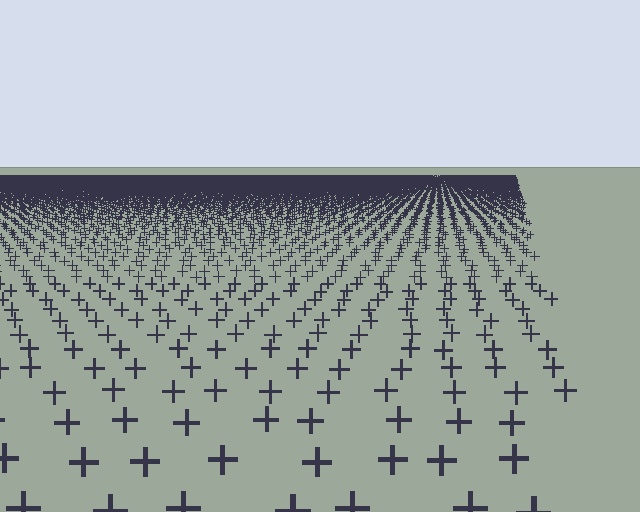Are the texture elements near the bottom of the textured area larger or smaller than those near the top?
Larger. Near the bottom, elements are closer to the viewer and appear at a bigger on-screen size.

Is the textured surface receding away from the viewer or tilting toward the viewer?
The surface is receding away from the viewer. Texture elements get smaller and denser toward the top.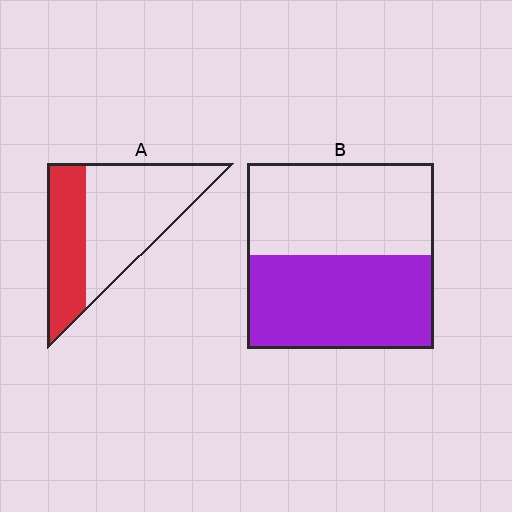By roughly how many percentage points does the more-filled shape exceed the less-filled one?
By roughly 15 percentage points (B over A).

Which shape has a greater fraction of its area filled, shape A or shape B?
Shape B.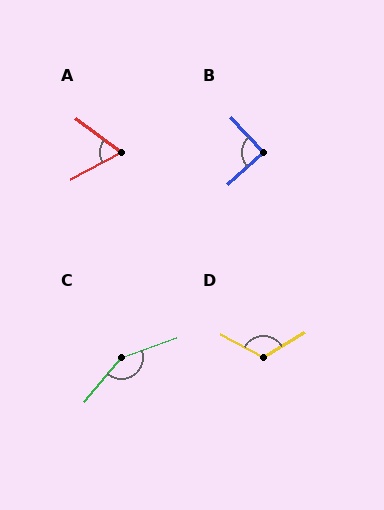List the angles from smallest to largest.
A (64°), B (89°), D (120°), C (149°).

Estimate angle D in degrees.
Approximately 120 degrees.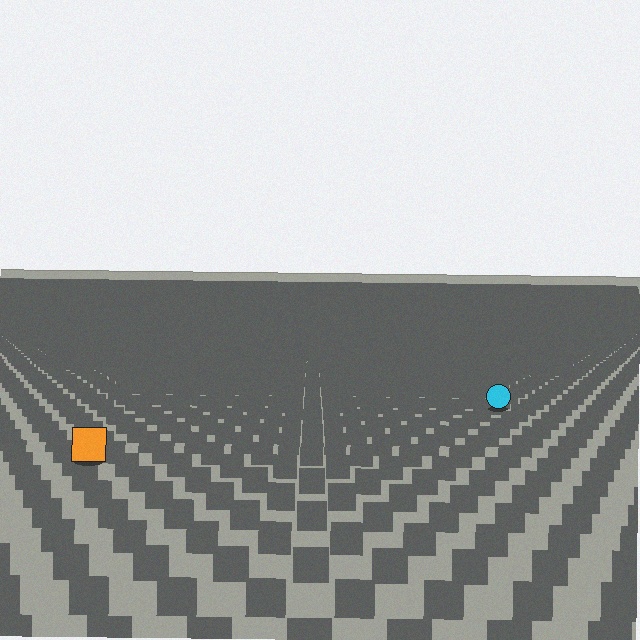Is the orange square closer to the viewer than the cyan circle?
Yes. The orange square is closer — you can tell from the texture gradient: the ground texture is coarser near it.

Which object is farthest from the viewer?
The cyan circle is farthest from the viewer. It appears smaller and the ground texture around it is denser.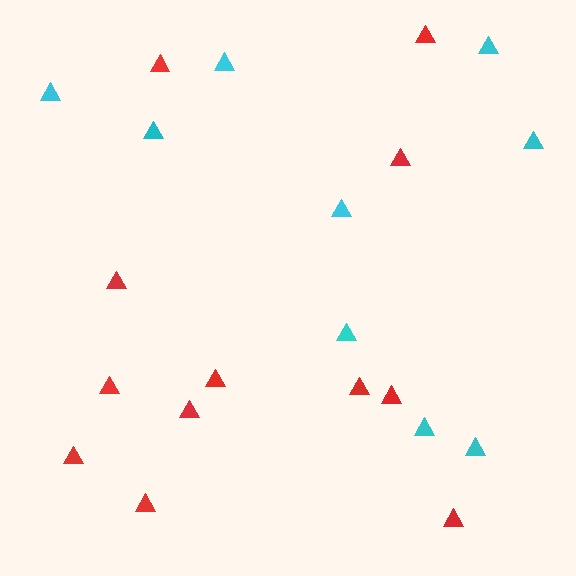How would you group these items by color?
There are 2 groups: one group of red triangles (12) and one group of cyan triangles (9).